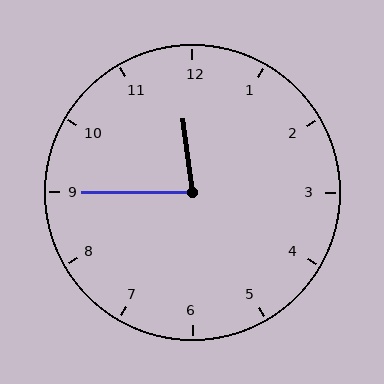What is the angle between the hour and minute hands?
Approximately 82 degrees.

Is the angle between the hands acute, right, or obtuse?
It is acute.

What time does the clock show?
11:45.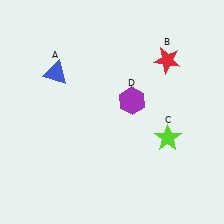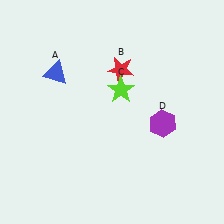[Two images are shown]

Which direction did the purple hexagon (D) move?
The purple hexagon (D) moved right.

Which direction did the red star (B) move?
The red star (B) moved left.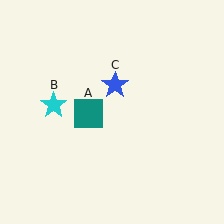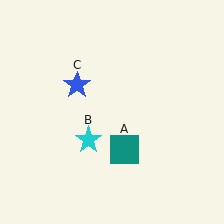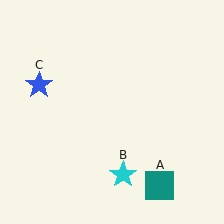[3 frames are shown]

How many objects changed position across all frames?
3 objects changed position: teal square (object A), cyan star (object B), blue star (object C).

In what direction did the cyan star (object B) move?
The cyan star (object B) moved down and to the right.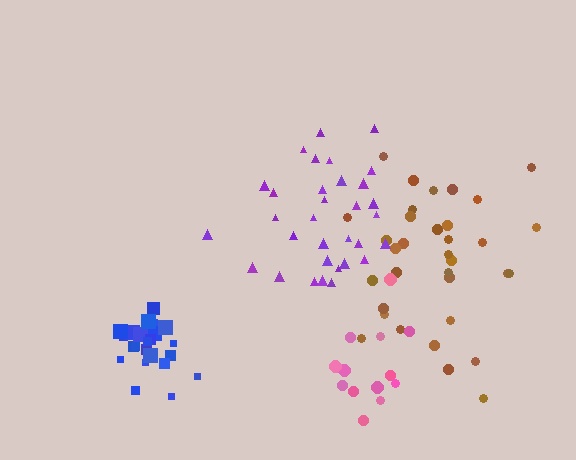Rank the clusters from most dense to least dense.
blue, purple, brown, pink.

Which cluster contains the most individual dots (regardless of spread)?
Brown (34).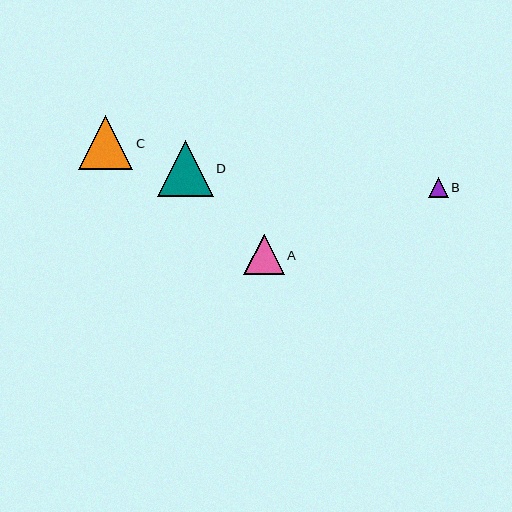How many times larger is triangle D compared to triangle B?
Triangle D is approximately 2.9 times the size of triangle B.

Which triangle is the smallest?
Triangle B is the smallest with a size of approximately 20 pixels.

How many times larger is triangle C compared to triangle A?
Triangle C is approximately 1.3 times the size of triangle A.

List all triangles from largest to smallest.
From largest to smallest: D, C, A, B.